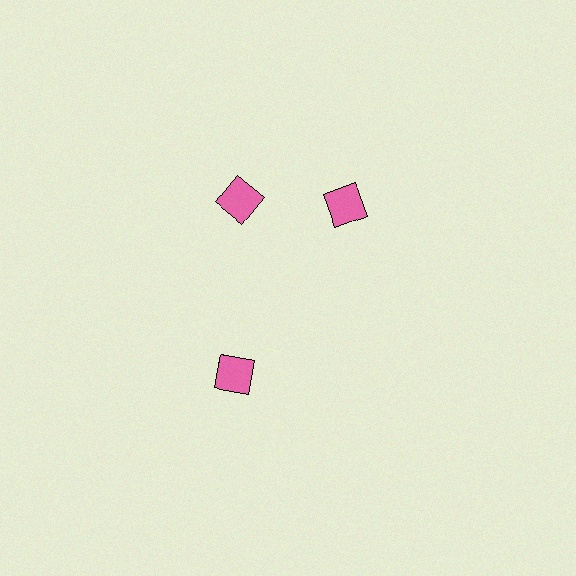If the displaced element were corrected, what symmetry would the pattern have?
It would have 3-fold rotational symmetry — the pattern would map onto itself every 120 degrees.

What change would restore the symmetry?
The symmetry would be restored by rotating it back into even spacing with its neighbors so that all 3 diamonds sit at equal angles and equal distance from the center.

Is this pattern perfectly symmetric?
No. The 3 pink diamonds are arranged in a ring, but one element near the 3 o'clock position is rotated out of alignment along the ring, breaking the 3-fold rotational symmetry.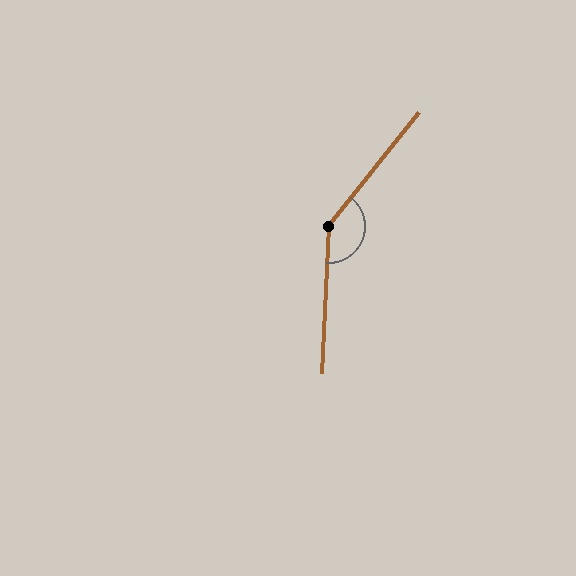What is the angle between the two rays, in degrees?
Approximately 144 degrees.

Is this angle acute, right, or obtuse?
It is obtuse.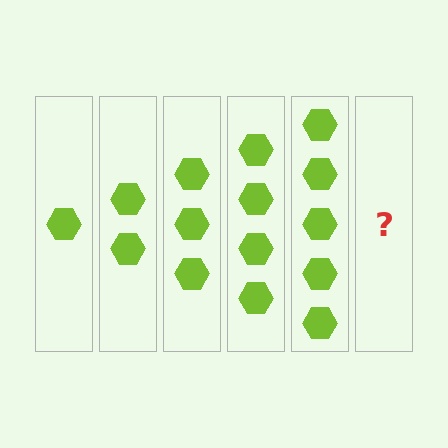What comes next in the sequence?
The next element should be 6 hexagons.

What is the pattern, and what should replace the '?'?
The pattern is that each step adds one more hexagon. The '?' should be 6 hexagons.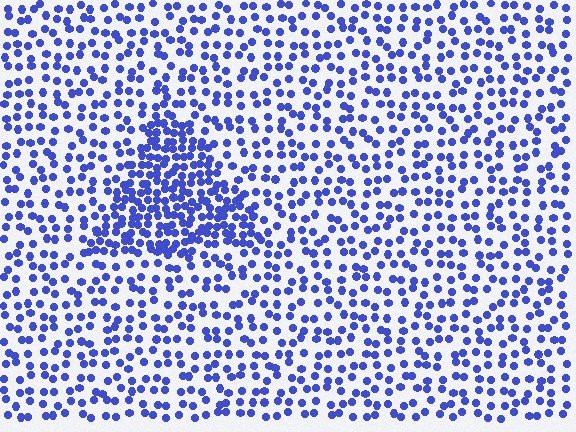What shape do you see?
I see a triangle.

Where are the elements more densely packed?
The elements are more densely packed inside the triangle boundary.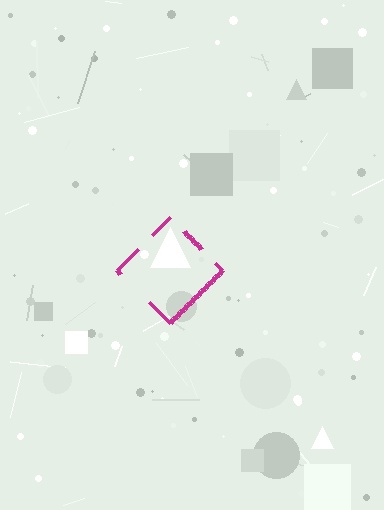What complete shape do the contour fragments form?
The contour fragments form a diamond.